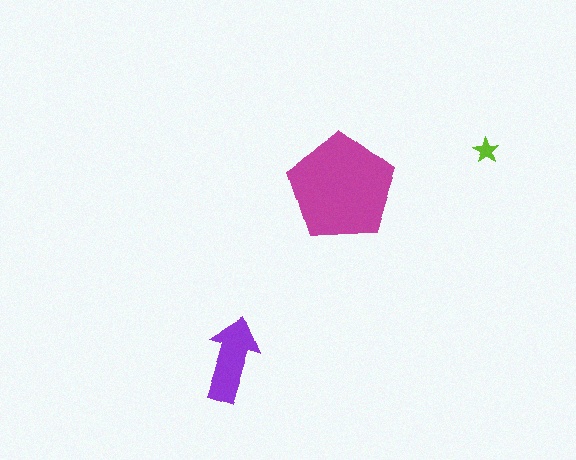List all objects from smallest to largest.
The lime star, the purple arrow, the magenta pentagon.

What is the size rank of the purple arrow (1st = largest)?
2nd.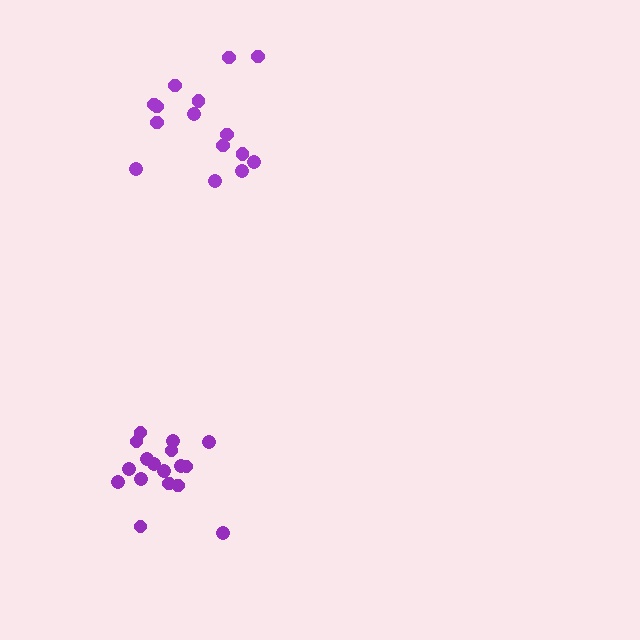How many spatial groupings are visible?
There are 2 spatial groupings.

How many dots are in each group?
Group 1: 17 dots, Group 2: 15 dots (32 total).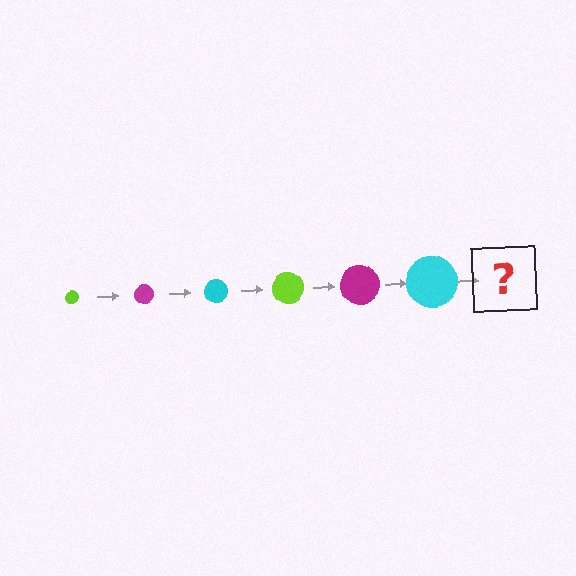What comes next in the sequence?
The next element should be a lime circle, larger than the previous one.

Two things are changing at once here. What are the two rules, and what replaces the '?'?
The two rules are that the circle grows larger each step and the color cycles through lime, magenta, and cyan. The '?' should be a lime circle, larger than the previous one.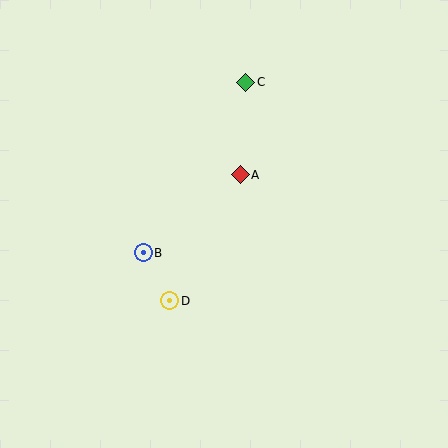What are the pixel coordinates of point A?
Point A is at (240, 175).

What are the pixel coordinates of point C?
Point C is at (246, 82).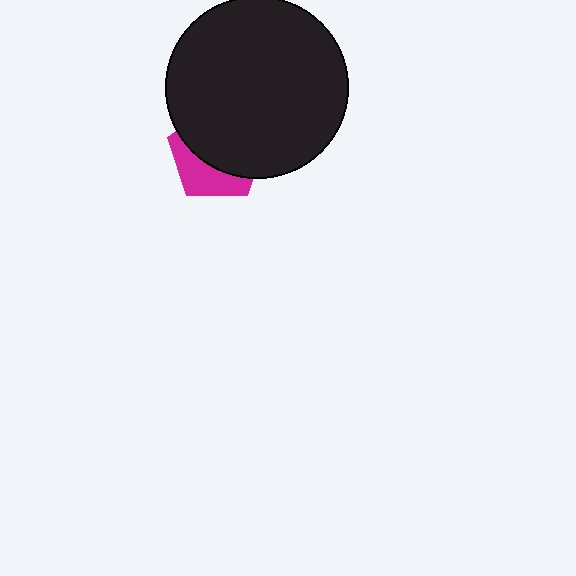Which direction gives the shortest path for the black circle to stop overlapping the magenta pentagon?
Moving up gives the shortest separation.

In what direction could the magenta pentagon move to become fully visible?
The magenta pentagon could move down. That would shift it out from behind the black circle entirely.